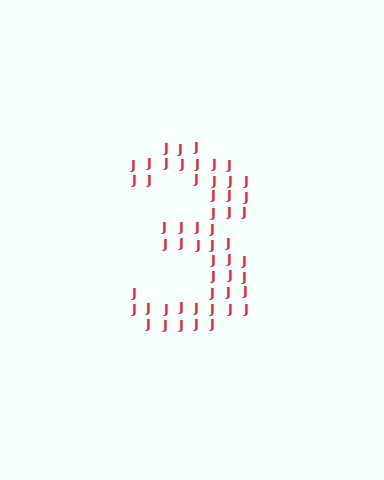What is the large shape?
The large shape is the digit 3.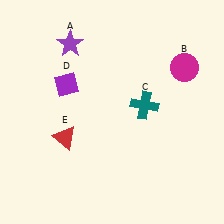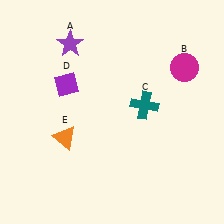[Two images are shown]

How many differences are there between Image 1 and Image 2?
There is 1 difference between the two images.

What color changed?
The triangle (E) changed from red in Image 1 to orange in Image 2.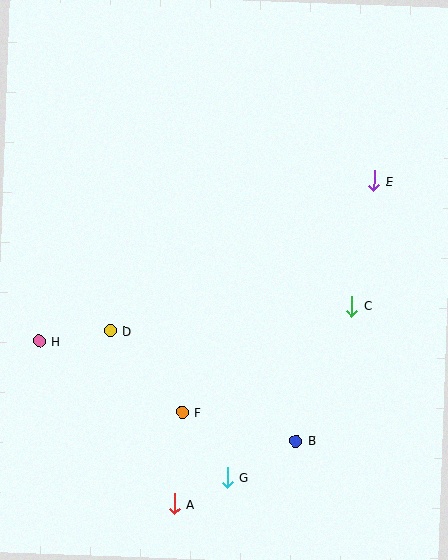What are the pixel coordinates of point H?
Point H is at (39, 341).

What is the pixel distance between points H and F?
The distance between H and F is 160 pixels.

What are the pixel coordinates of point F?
Point F is at (183, 412).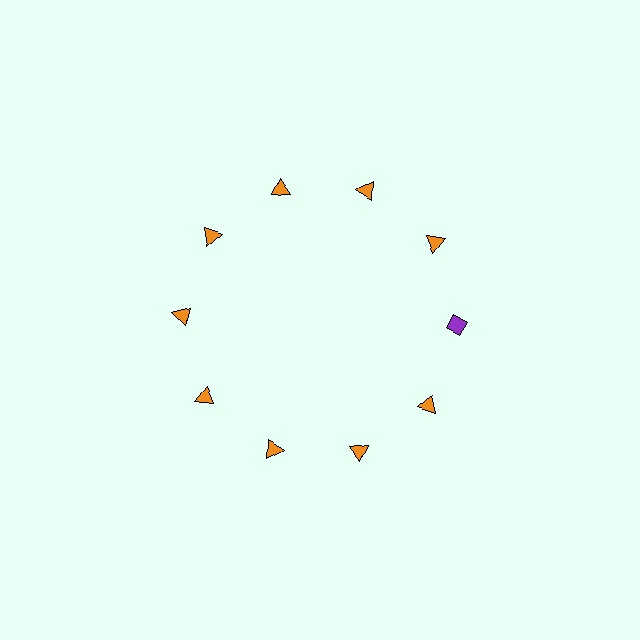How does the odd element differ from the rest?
It differs in both color (purple instead of orange) and shape (diamond instead of triangle).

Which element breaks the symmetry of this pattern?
The purple diamond at roughly the 3 o'clock position breaks the symmetry. All other shapes are orange triangles.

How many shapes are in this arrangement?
There are 10 shapes arranged in a ring pattern.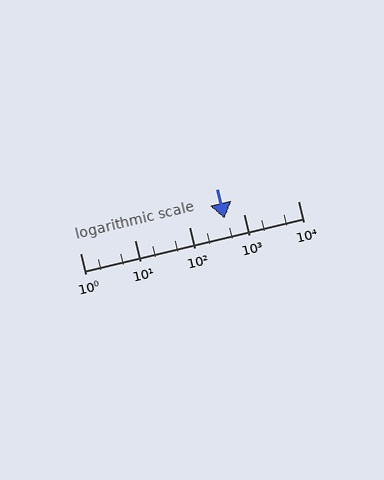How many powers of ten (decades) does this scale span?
The scale spans 4 decades, from 1 to 10000.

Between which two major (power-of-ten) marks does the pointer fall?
The pointer is between 100 and 1000.